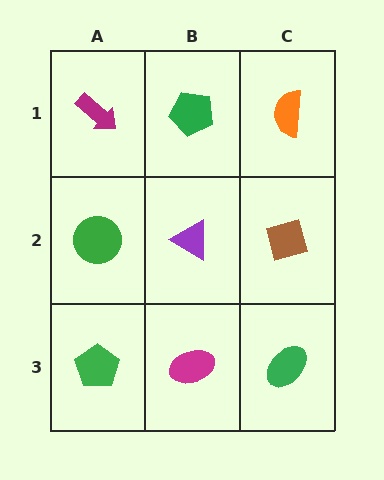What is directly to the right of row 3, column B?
A green ellipse.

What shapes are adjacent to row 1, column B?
A purple triangle (row 2, column B), a magenta arrow (row 1, column A), an orange semicircle (row 1, column C).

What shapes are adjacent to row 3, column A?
A green circle (row 2, column A), a magenta ellipse (row 3, column B).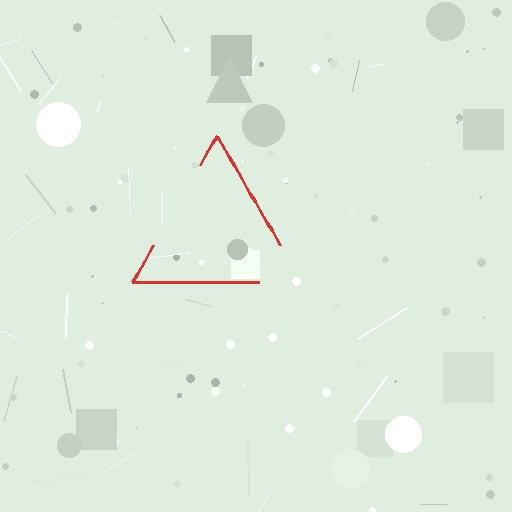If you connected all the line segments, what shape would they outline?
They would outline a triangle.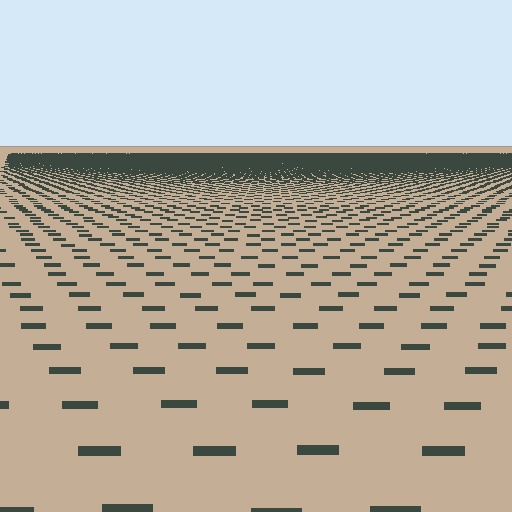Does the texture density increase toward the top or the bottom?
Density increases toward the top.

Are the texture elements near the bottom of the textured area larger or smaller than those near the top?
Larger. Near the bottom, elements are closer to the viewer and appear at a bigger on-screen size.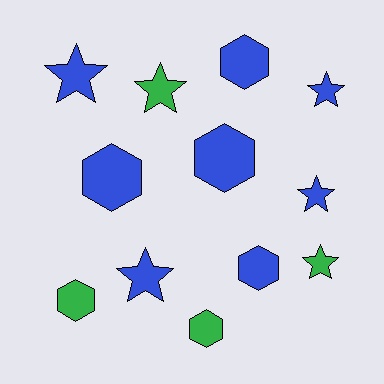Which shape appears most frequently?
Star, with 6 objects.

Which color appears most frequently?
Blue, with 8 objects.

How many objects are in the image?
There are 12 objects.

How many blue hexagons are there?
There are 4 blue hexagons.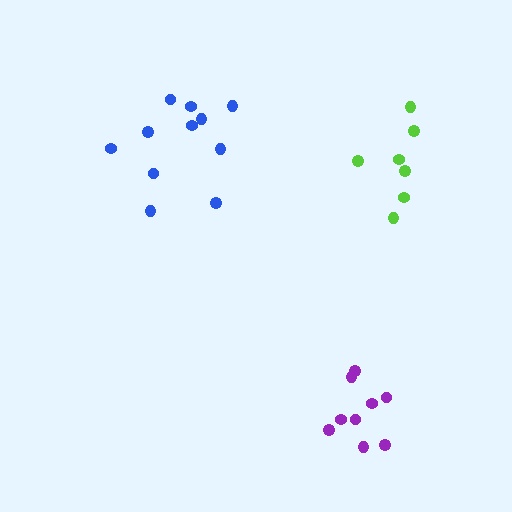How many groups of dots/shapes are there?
There are 3 groups.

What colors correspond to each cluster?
The clusters are colored: blue, purple, lime.